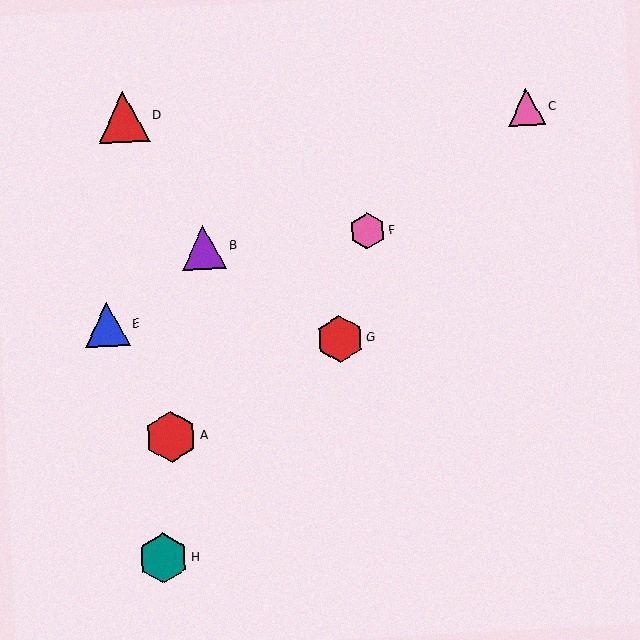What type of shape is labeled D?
Shape D is a red triangle.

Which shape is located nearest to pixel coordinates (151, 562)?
The teal hexagon (labeled H) at (163, 558) is nearest to that location.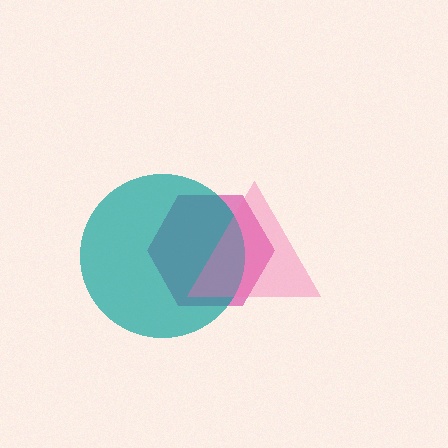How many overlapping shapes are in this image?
There are 3 overlapping shapes in the image.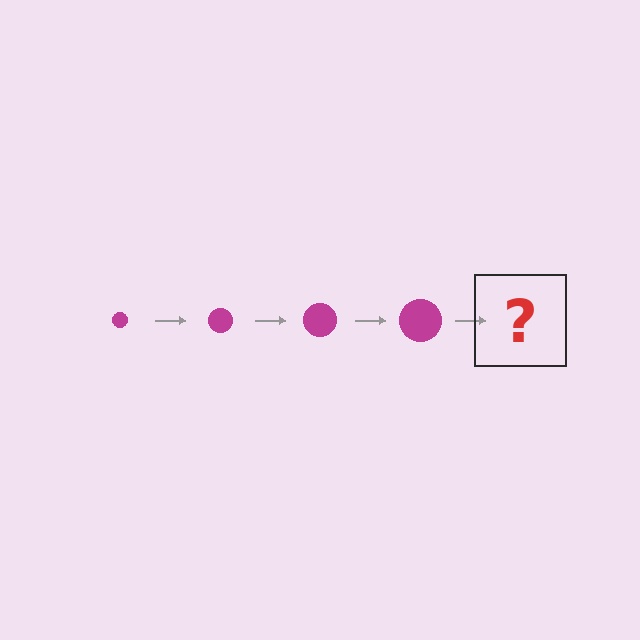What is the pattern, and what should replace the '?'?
The pattern is that the circle gets progressively larger each step. The '?' should be a magenta circle, larger than the previous one.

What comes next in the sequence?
The next element should be a magenta circle, larger than the previous one.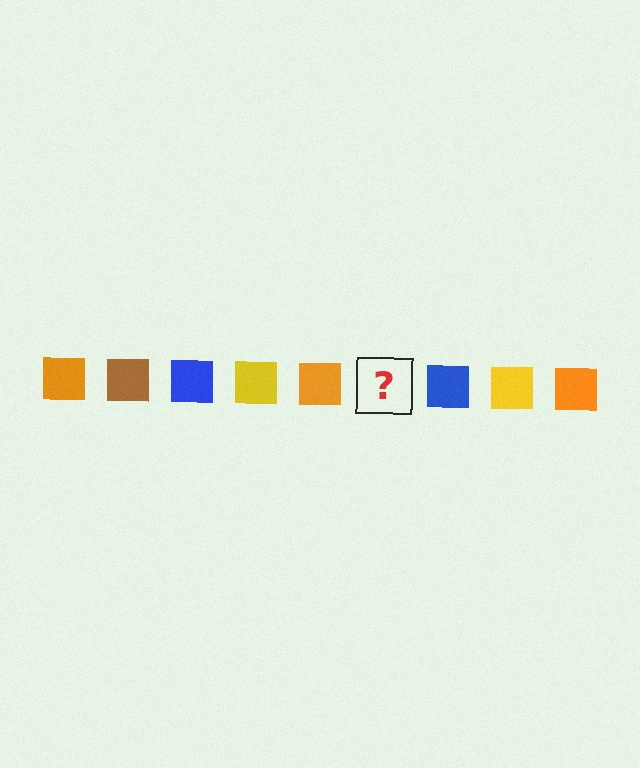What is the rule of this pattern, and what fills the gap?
The rule is that the pattern cycles through orange, brown, blue, yellow squares. The gap should be filled with a brown square.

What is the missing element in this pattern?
The missing element is a brown square.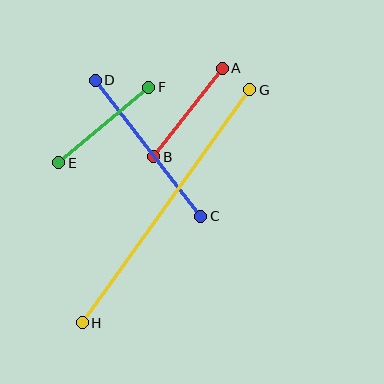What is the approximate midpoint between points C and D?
The midpoint is at approximately (148, 148) pixels.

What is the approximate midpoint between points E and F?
The midpoint is at approximately (104, 125) pixels.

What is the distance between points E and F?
The distance is approximately 117 pixels.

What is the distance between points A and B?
The distance is approximately 112 pixels.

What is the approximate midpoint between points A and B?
The midpoint is at approximately (188, 113) pixels.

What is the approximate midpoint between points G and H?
The midpoint is at approximately (166, 206) pixels.